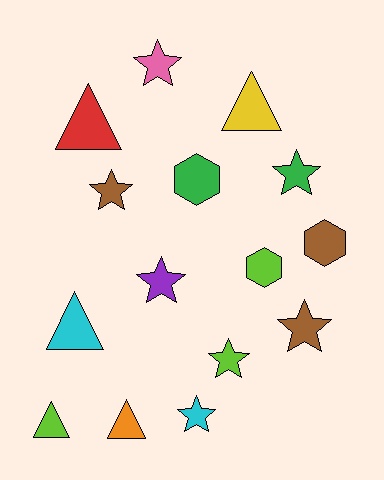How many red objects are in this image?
There is 1 red object.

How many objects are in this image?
There are 15 objects.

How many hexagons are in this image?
There are 3 hexagons.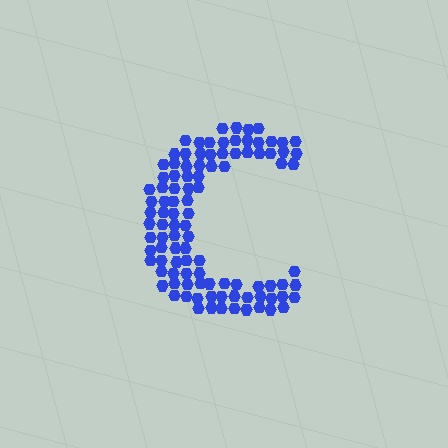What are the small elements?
The small elements are hexagons.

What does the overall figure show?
The overall figure shows the letter C.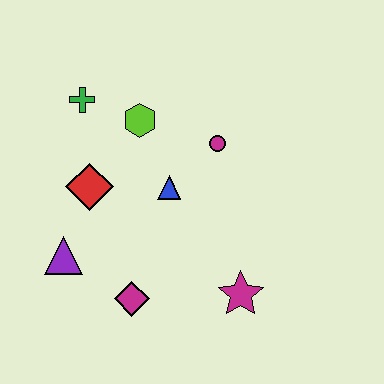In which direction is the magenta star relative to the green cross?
The magenta star is below the green cross.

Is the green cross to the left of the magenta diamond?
Yes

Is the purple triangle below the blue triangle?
Yes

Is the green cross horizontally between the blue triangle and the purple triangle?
Yes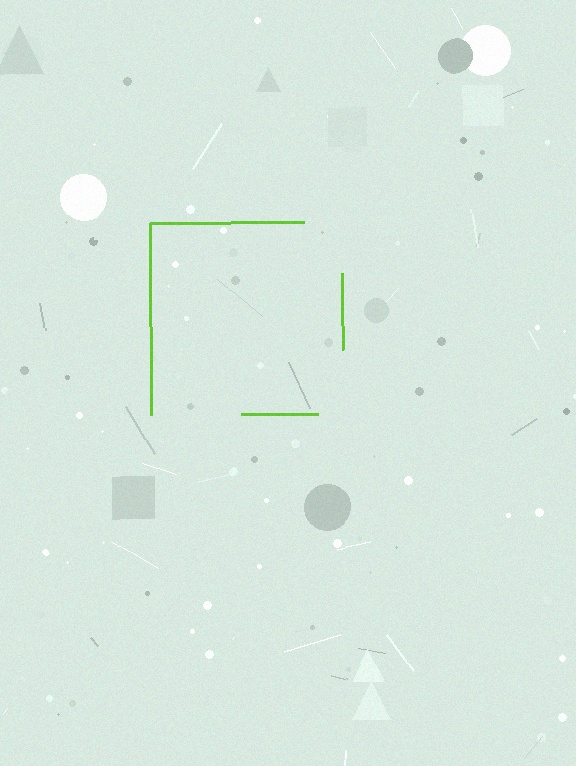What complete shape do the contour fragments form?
The contour fragments form a square.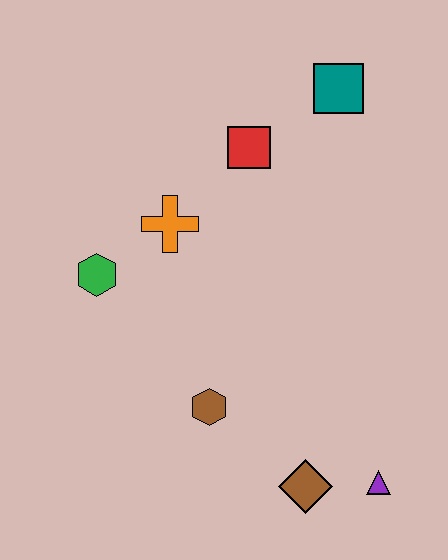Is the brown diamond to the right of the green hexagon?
Yes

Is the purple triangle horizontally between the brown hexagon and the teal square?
No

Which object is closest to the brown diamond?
The purple triangle is closest to the brown diamond.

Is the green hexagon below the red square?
Yes